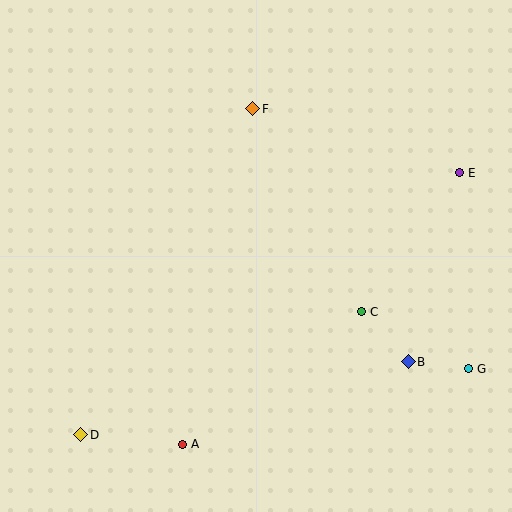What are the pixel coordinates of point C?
Point C is at (361, 312).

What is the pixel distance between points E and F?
The distance between E and F is 216 pixels.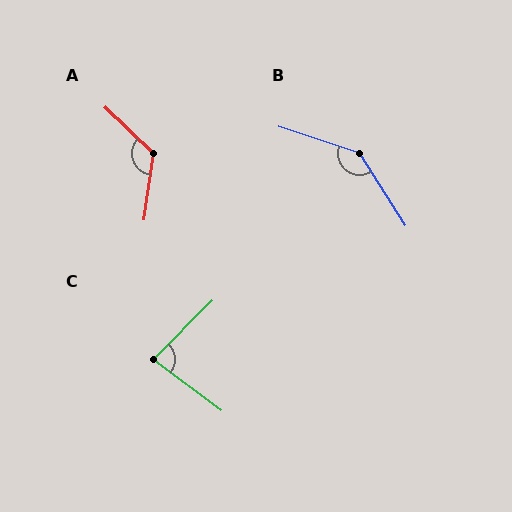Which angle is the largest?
B, at approximately 141 degrees.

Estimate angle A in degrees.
Approximately 126 degrees.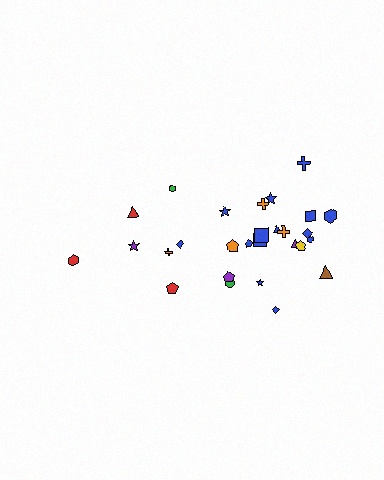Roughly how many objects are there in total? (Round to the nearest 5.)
Roughly 30 objects in total.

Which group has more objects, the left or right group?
The right group.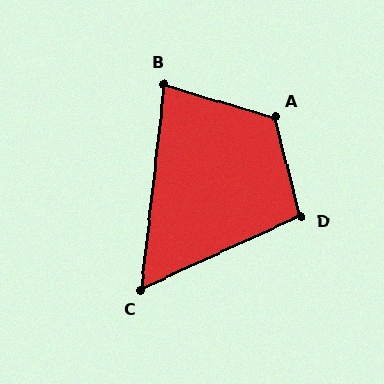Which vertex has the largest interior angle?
A, at approximately 121 degrees.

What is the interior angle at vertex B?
Approximately 80 degrees (acute).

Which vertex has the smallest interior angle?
C, at approximately 59 degrees.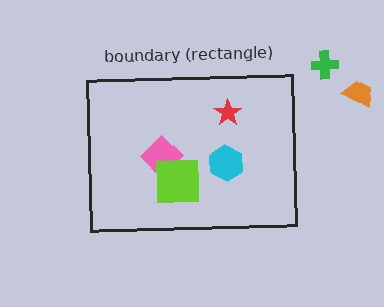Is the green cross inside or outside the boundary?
Outside.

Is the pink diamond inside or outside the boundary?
Inside.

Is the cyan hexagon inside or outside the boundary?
Inside.